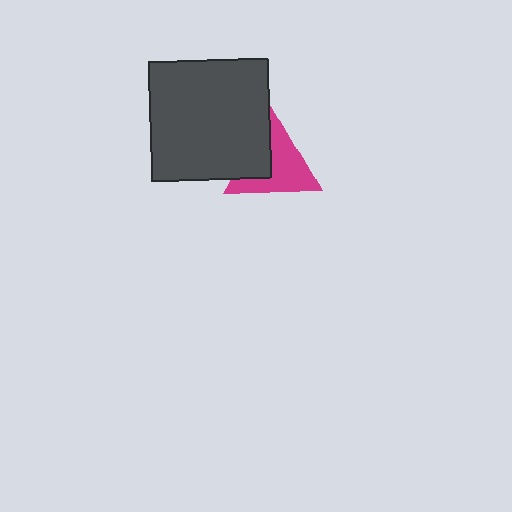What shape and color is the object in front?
The object in front is a dark gray square.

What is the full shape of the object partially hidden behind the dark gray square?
The partially hidden object is a magenta triangle.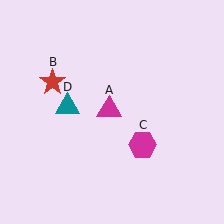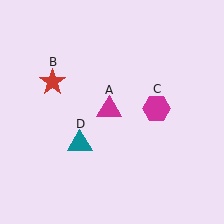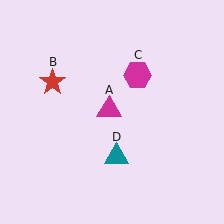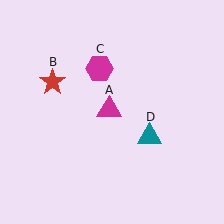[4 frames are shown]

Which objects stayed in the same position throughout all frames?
Magenta triangle (object A) and red star (object B) remained stationary.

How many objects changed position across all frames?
2 objects changed position: magenta hexagon (object C), teal triangle (object D).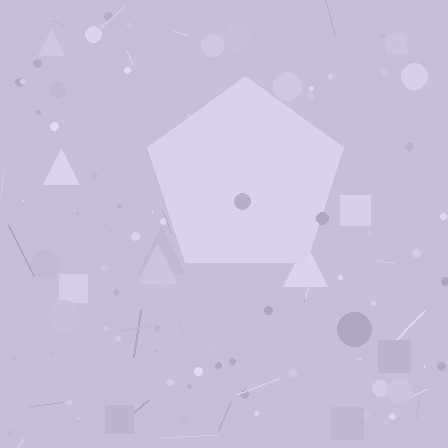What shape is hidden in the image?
A pentagon is hidden in the image.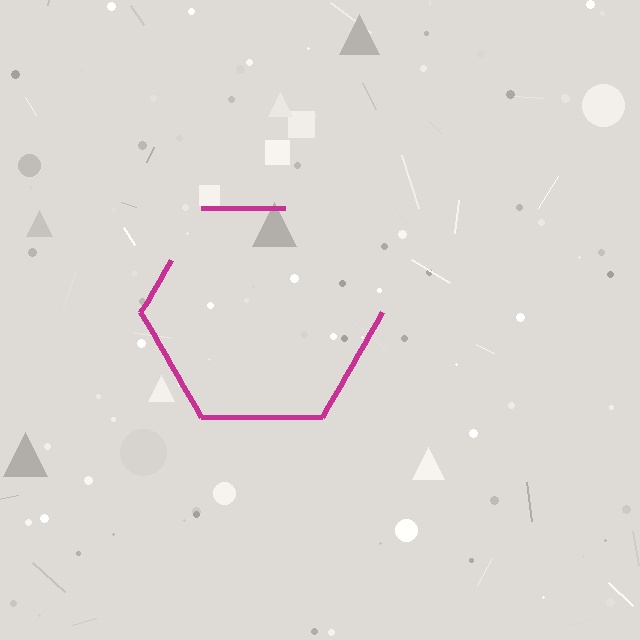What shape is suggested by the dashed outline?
The dashed outline suggests a hexagon.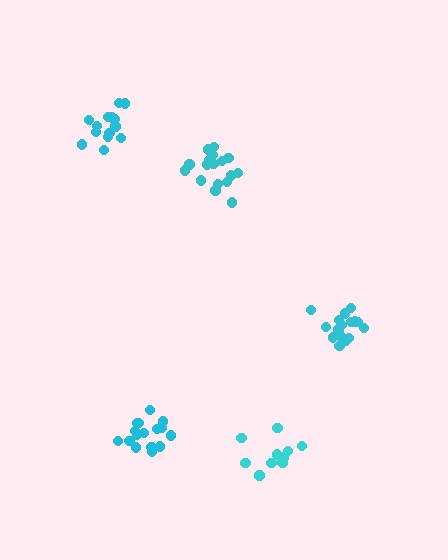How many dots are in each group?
Group 1: 18 dots, Group 2: 16 dots, Group 3: 16 dots, Group 4: 12 dots, Group 5: 15 dots (77 total).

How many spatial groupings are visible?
There are 5 spatial groupings.